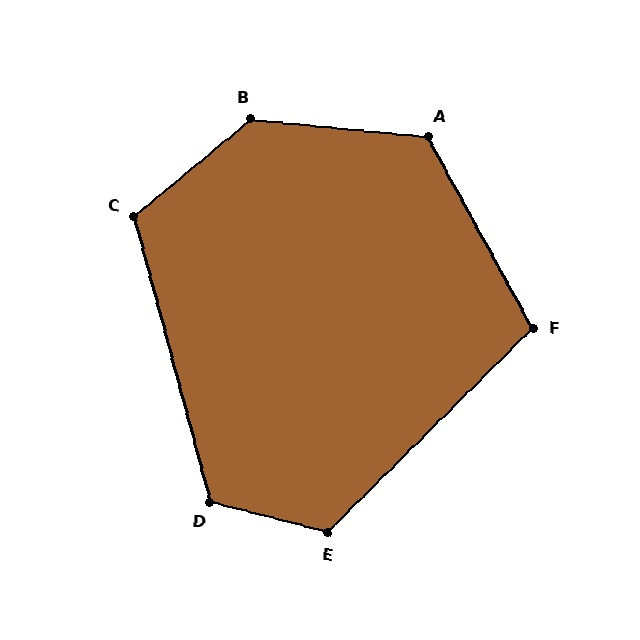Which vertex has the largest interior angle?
B, at approximately 134 degrees.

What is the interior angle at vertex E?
Approximately 121 degrees (obtuse).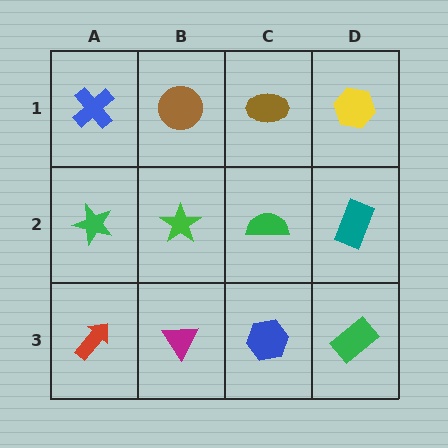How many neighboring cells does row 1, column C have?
3.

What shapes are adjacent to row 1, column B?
A green star (row 2, column B), a blue cross (row 1, column A), a brown ellipse (row 1, column C).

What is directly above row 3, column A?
A green star.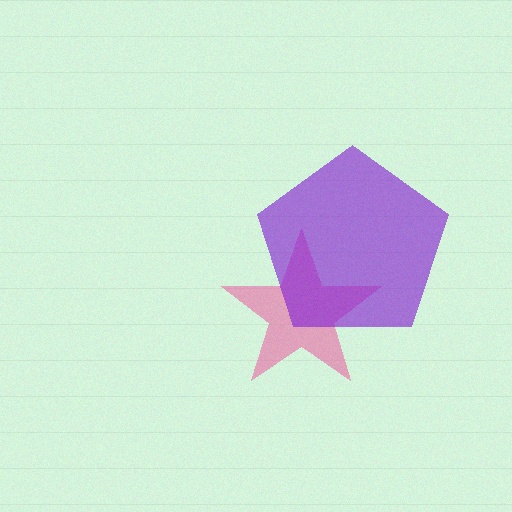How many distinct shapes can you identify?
There are 2 distinct shapes: a pink star, a purple pentagon.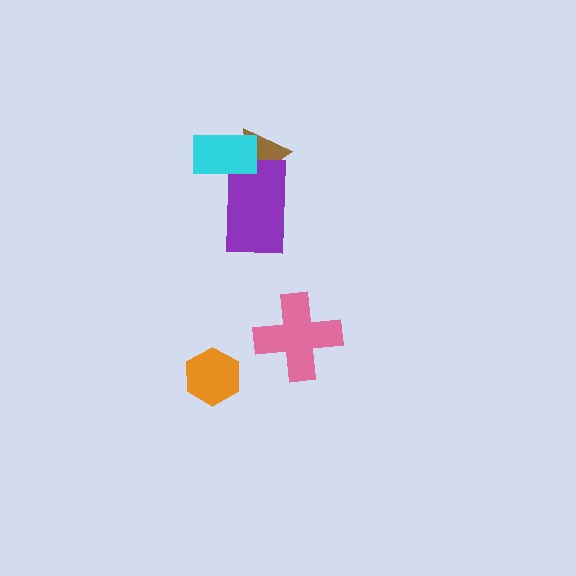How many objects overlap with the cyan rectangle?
2 objects overlap with the cyan rectangle.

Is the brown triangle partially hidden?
Yes, it is partially covered by another shape.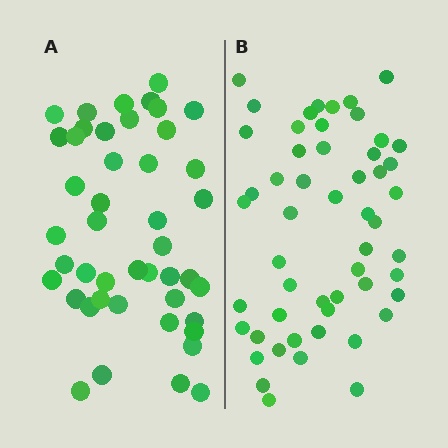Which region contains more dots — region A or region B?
Region B (the right region) has more dots.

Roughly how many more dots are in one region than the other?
Region B has roughly 8 or so more dots than region A.